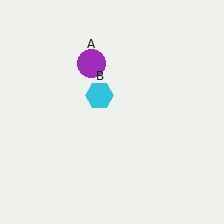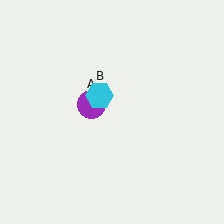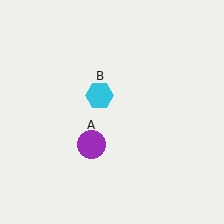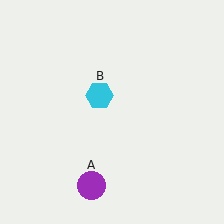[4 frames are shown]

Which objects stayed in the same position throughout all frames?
Cyan hexagon (object B) remained stationary.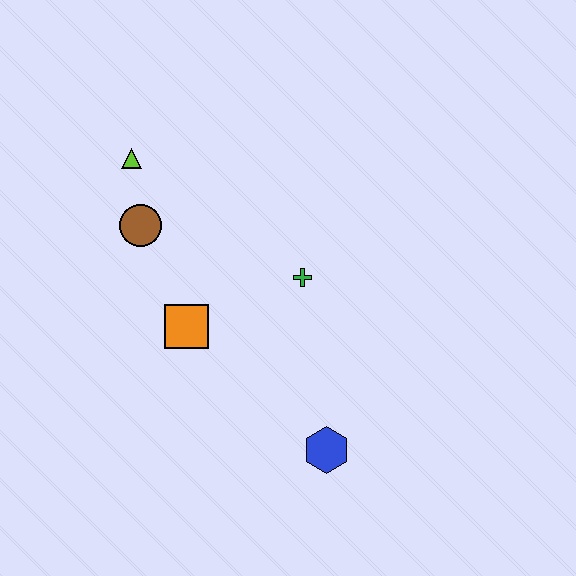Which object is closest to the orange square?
The brown circle is closest to the orange square.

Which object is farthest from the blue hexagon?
The lime triangle is farthest from the blue hexagon.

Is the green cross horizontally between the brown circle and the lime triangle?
No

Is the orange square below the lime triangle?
Yes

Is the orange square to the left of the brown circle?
No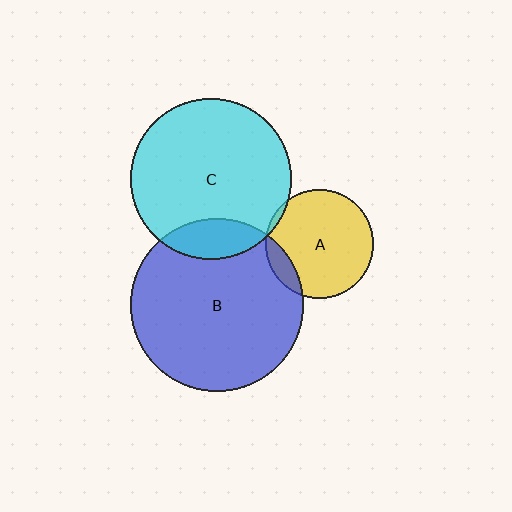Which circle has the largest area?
Circle B (blue).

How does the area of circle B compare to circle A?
Approximately 2.5 times.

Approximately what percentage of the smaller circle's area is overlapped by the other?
Approximately 5%.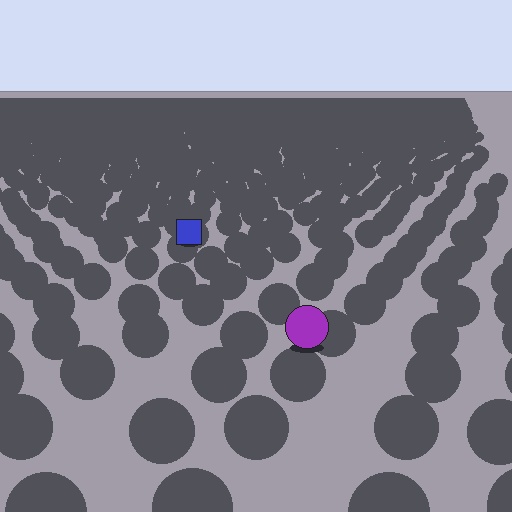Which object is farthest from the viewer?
The blue square is farthest from the viewer. It appears smaller and the ground texture around it is denser.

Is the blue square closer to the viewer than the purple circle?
No. The purple circle is closer — you can tell from the texture gradient: the ground texture is coarser near it.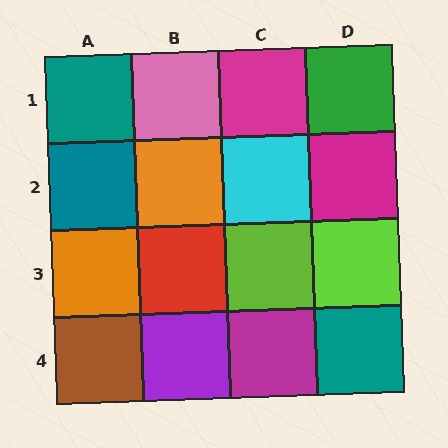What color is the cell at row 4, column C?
Magenta.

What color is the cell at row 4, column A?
Brown.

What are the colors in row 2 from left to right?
Teal, orange, cyan, magenta.